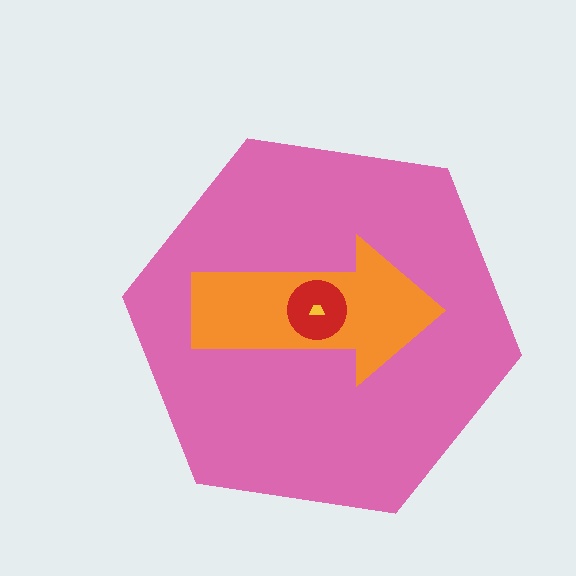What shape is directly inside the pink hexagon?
The orange arrow.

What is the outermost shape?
The pink hexagon.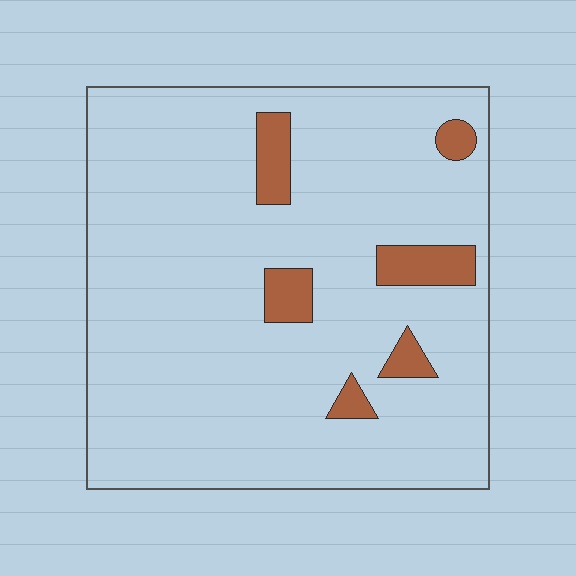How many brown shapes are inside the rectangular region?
6.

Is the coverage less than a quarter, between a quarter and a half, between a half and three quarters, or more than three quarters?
Less than a quarter.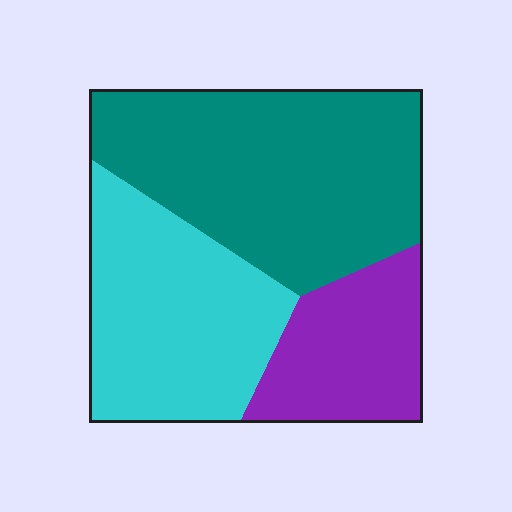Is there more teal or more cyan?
Teal.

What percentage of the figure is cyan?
Cyan covers roughly 35% of the figure.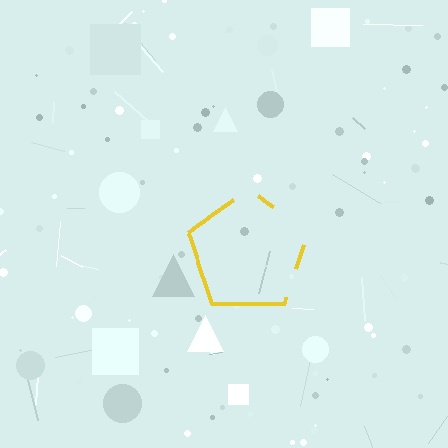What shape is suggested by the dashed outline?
The dashed outline suggests a pentagon.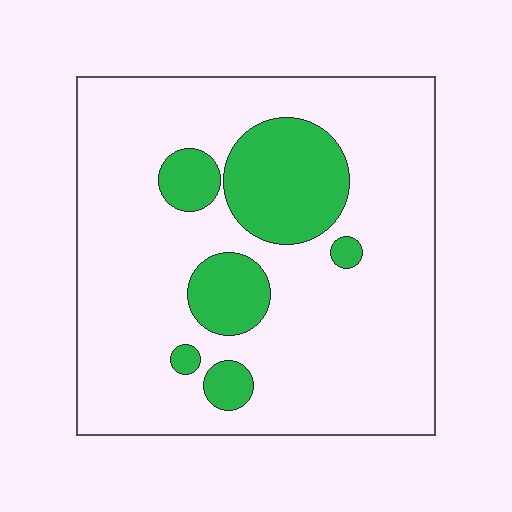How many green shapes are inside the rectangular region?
6.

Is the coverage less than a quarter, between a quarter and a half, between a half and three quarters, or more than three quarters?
Less than a quarter.